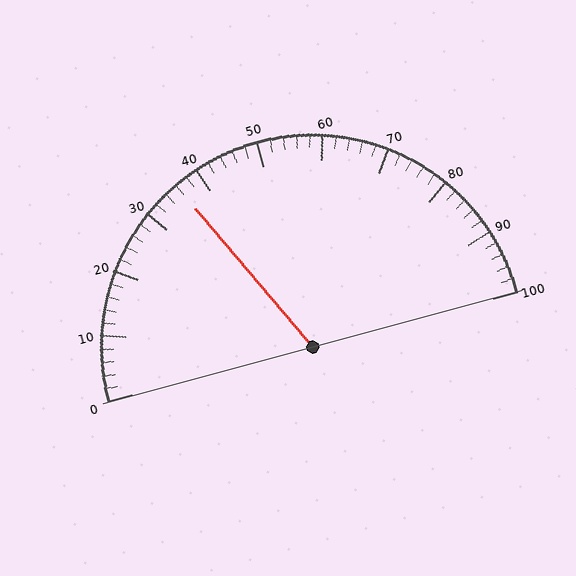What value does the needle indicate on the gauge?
The needle indicates approximately 36.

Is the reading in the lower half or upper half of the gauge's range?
The reading is in the lower half of the range (0 to 100).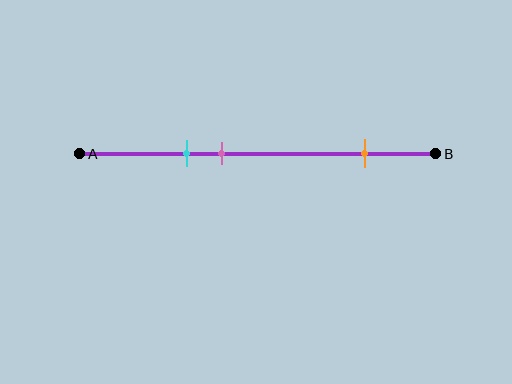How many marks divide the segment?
There are 3 marks dividing the segment.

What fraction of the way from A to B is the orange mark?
The orange mark is approximately 80% (0.8) of the way from A to B.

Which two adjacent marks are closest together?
The cyan and pink marks are the closest adjacent pair.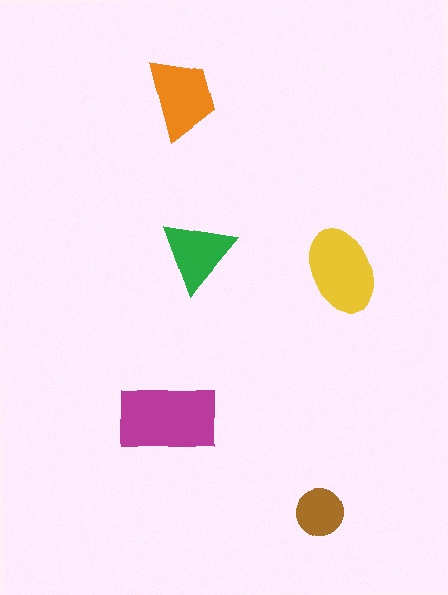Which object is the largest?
The magenta rectangle.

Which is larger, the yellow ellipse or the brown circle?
The yellow ellipse.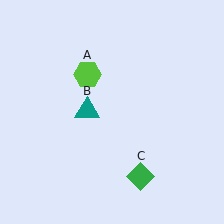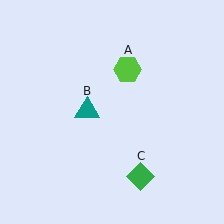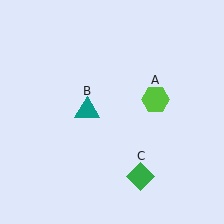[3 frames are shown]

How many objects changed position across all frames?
1 object changed position: lime hexagon (object A).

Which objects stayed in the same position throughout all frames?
Teal triangle (object B) and green diamond (object C) remained stationary.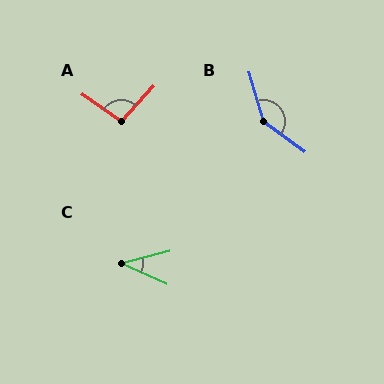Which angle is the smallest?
C, at approximately 38 degrees.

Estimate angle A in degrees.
Approximately 97 degrees.